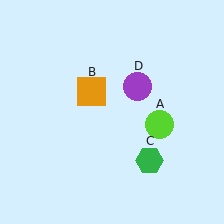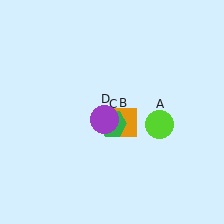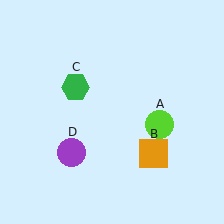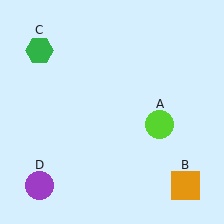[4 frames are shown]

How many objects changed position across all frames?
3 objects changed position: orange square (object B), green hexagon (object C), purple circle (object D).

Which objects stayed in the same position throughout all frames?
Lime circle (object A) remained stationary.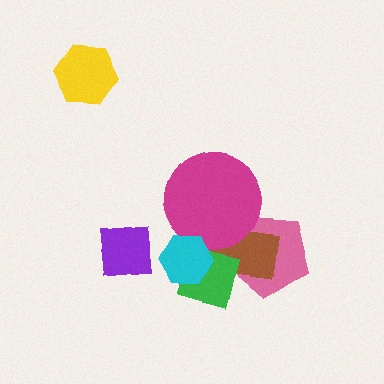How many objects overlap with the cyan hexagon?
3 objects overlap with the cyan hexagon.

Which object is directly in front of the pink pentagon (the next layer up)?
The brown rectangle is directly in front of the pink pentagon.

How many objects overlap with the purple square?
0 objects overlap with the purple square.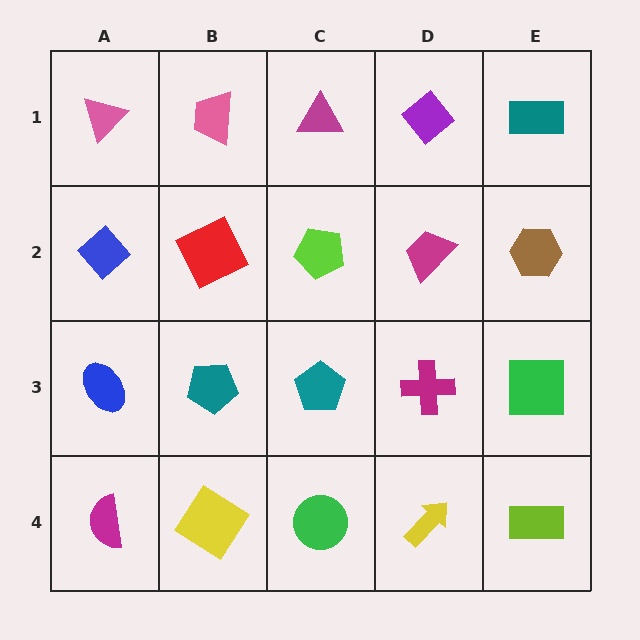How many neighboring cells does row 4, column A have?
2.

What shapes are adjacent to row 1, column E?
A brown hexagon (row 2, column E), a purple diamond (row 1, column D).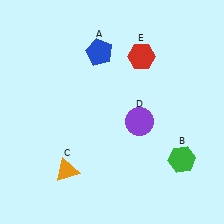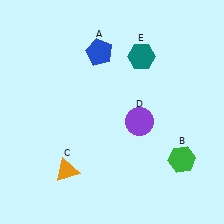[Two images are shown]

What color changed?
The hexagon (E) changed from red in Image 1 to teal in Image 2.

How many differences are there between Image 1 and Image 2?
There is 1 difference between the two images.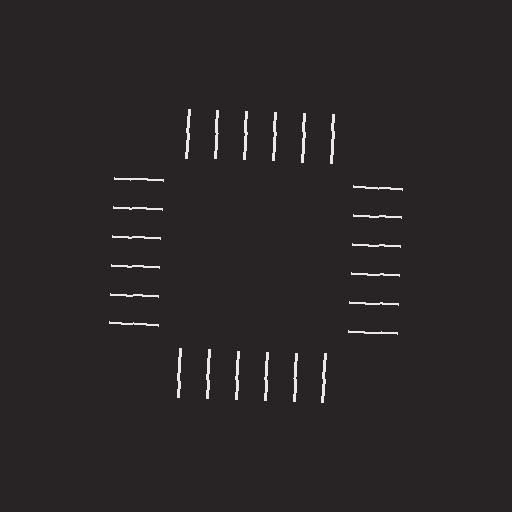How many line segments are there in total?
24 — 6 along each of the 4 edges.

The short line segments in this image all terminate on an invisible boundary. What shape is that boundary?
An illusory square — the line segments terminate on its edges but no continuous stroke is drawn.